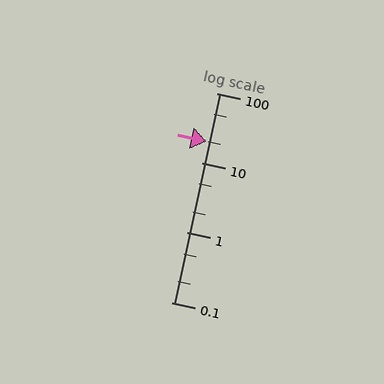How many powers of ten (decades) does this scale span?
The scale spans 3 decades, from 0.1 to 100.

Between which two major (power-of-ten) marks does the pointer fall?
The pointer is between 10 and 100.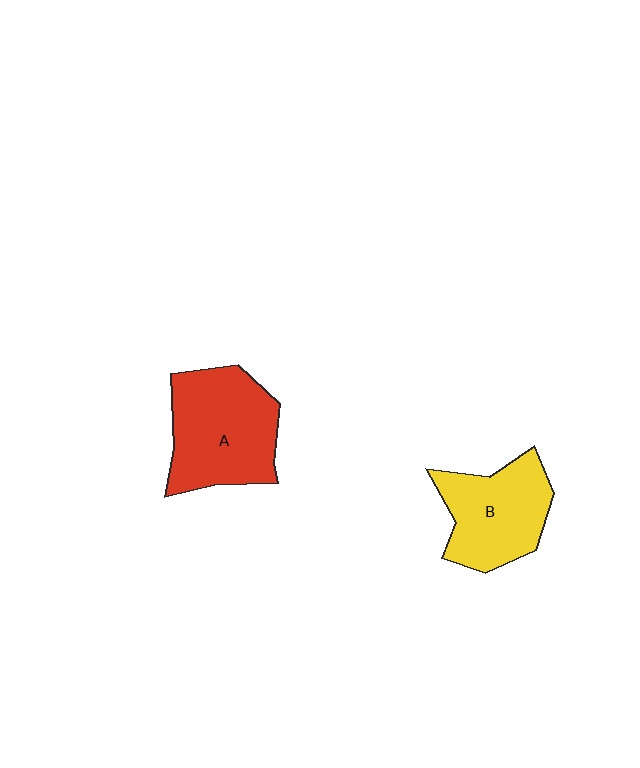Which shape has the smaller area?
Shape B (yellow).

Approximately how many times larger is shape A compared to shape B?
Approximately 1.2 times.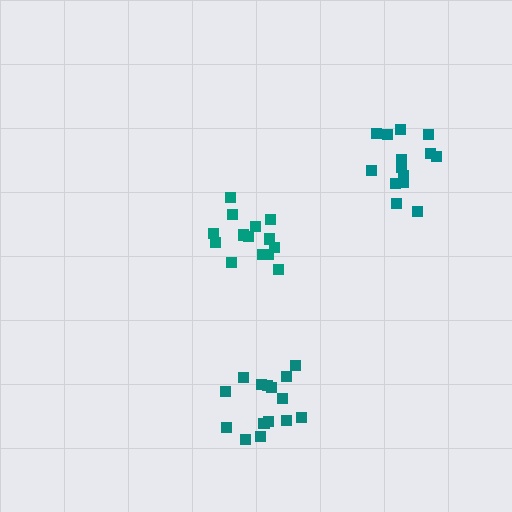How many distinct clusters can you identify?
There are 3 distinct clusters.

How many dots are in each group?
Group 1: 15 dots, Group 2: 14 dots, Group 3: 15 dots (44 total).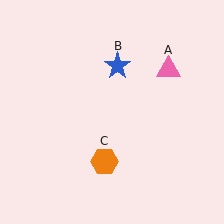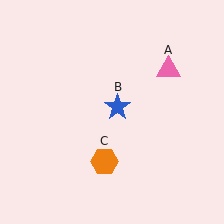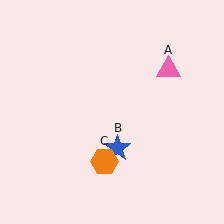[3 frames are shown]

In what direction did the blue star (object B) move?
The blue star (object B) moved down.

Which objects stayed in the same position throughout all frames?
Pink triangle (object A) and orange hexagon (object C) remained stationary.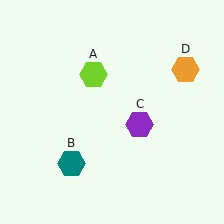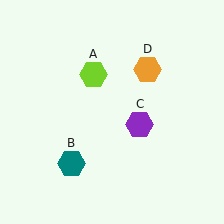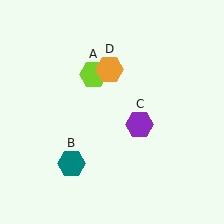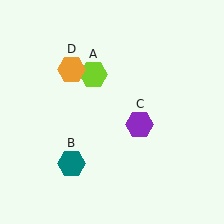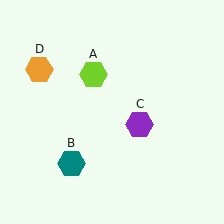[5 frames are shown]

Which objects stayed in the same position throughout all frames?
Lime hexagon (object A) and teal hexagon (object B) and purple hexagon (object C) remained stationary.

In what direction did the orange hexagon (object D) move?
The orange hexagon (object D) moved left.